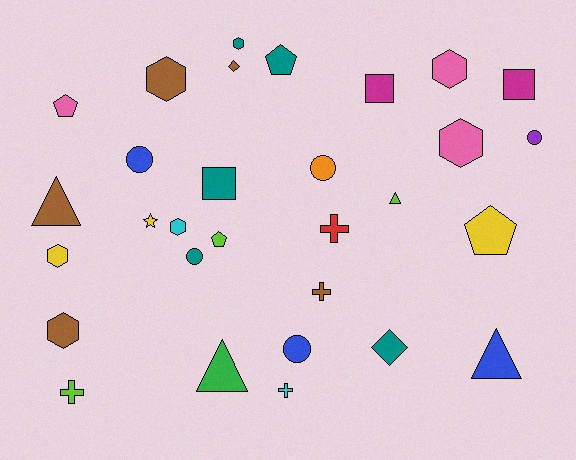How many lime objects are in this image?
There are 3 lime objects.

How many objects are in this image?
There are 30 objects.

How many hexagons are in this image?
There are 7 hexagons.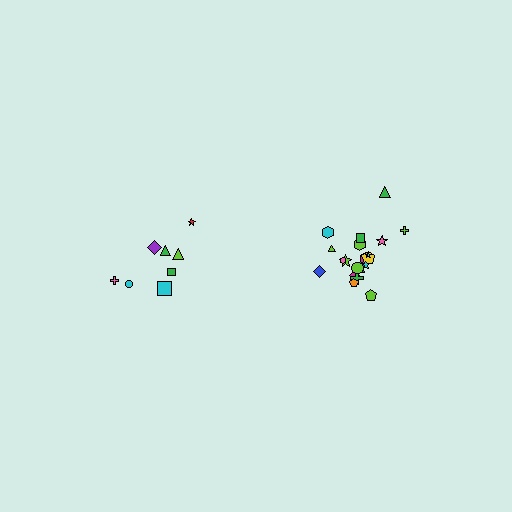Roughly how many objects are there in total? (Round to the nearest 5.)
Roughly 30 objects in total.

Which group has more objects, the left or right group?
The right group.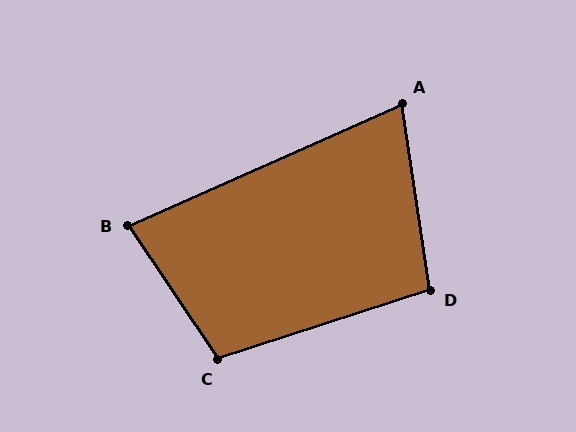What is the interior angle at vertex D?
Approximately 100 degrees (obtuse).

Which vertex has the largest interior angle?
C, at approximately 105 degrees.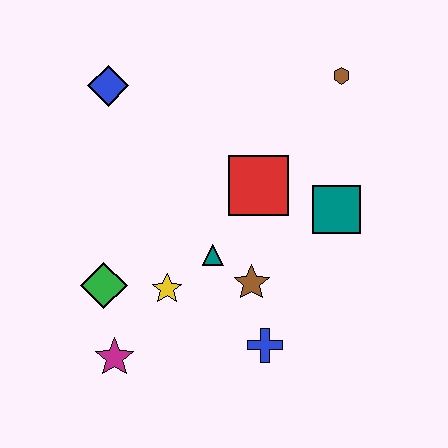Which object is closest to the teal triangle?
The brown star is closest to the teal triangle.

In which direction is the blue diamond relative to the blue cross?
The blue diamond is above the blue cross.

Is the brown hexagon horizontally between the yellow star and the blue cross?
No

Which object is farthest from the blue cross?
The blue diamond is farthest from the blue cross.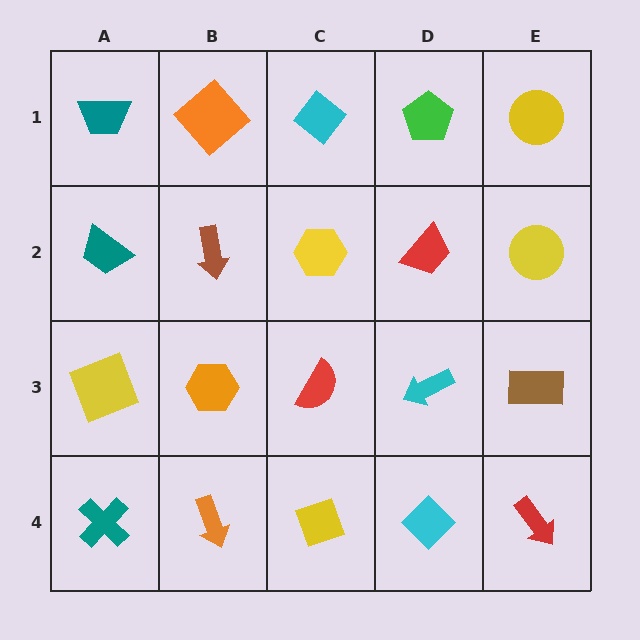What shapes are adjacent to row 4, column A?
A yellow square (row 3, column A), an orange arrow (row 4, column B).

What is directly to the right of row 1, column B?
A cyan diamond.